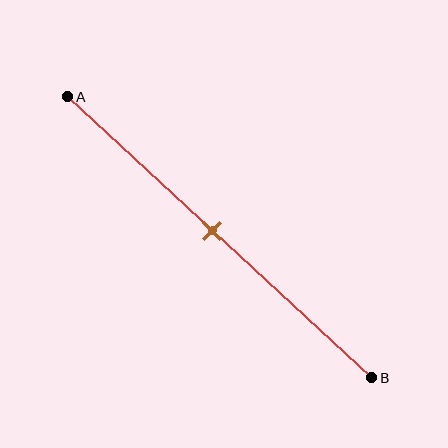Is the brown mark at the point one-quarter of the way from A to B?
No, the mark is at about 50% from A, not at the 25% one-quarter point.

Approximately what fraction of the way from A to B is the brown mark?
The brown mark is approximately 50% of the way from A to B.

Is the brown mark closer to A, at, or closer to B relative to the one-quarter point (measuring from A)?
The brown mark is closer to point B than the one-quarter point of segment AB.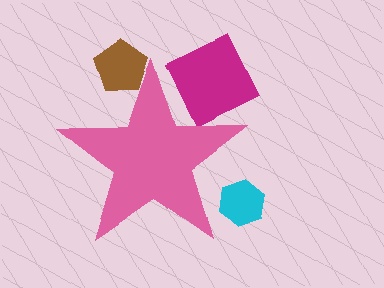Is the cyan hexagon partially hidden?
Yes, the cyan hexagon is partially hidden behind the pink star.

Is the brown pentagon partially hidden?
Yes, the brown pentagon is partially hidden behind the pink star.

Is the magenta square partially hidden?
Yes, the magenta square is partially hidden behind the pink star.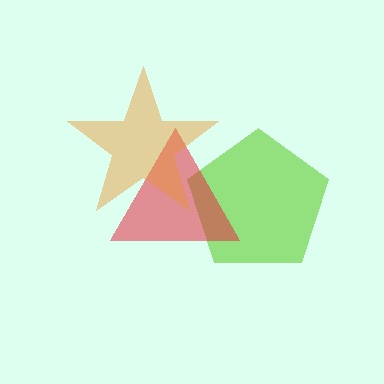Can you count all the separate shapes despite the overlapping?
Yes, there are 3 separate shapes.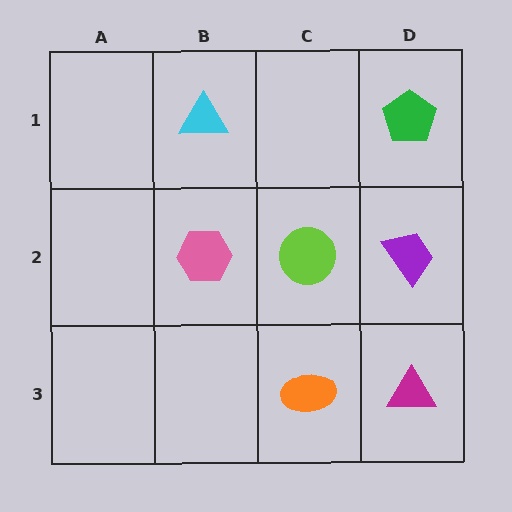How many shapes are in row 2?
3 shapes.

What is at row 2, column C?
A lime circle.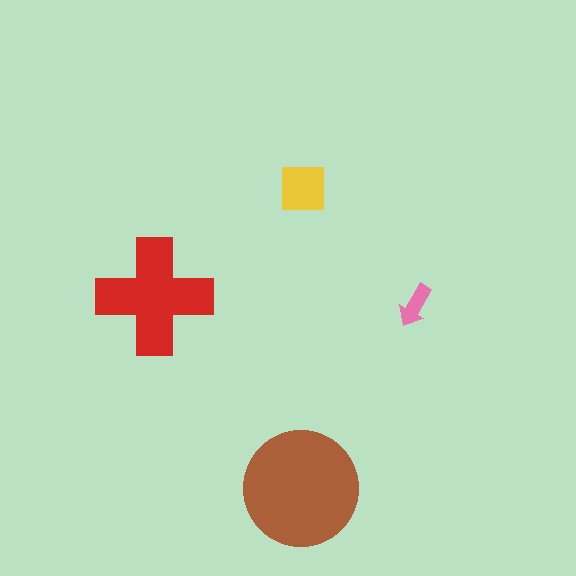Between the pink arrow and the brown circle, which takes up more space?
The brown circle.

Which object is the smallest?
The pink arrow.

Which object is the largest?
The brown circle.